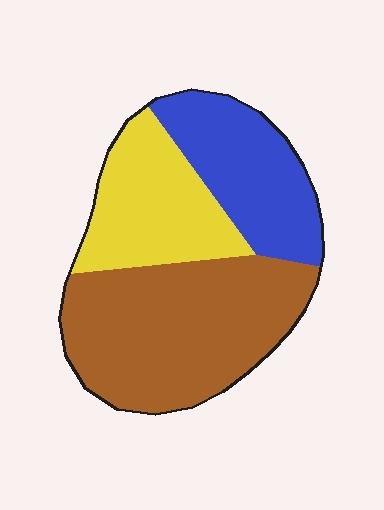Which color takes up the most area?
Brown, at roughly 50%.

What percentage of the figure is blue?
Blue takes up about one quarter (1/4) of the figure.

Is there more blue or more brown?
Brown.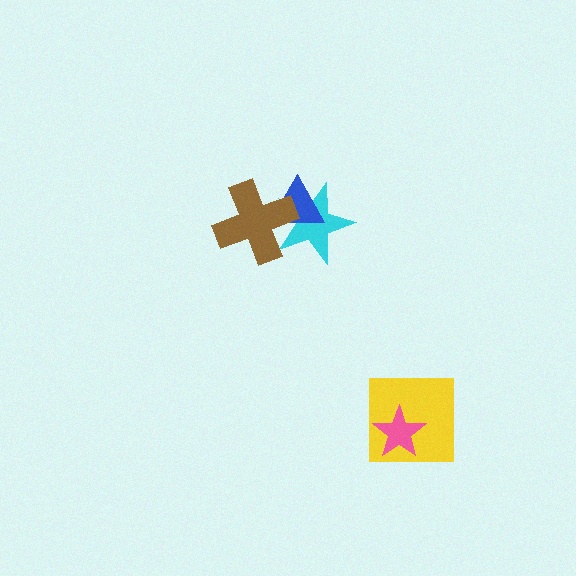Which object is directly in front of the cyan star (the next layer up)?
The blue triangle is directly in front of the cyan star.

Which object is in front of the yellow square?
The pink star is in front of the yellow square.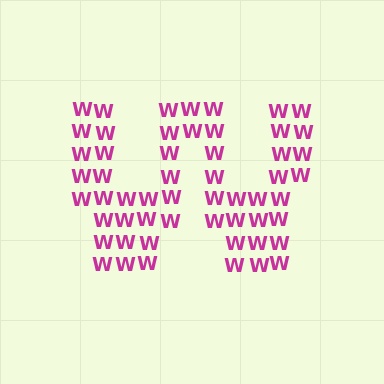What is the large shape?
The large shape is the letter W.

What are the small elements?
The small elements are letter W's.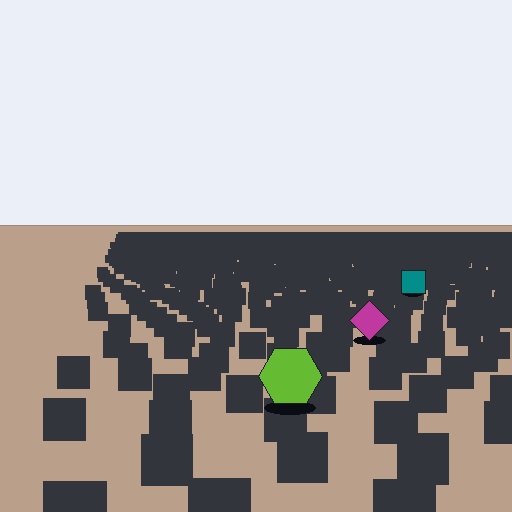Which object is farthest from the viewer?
The teal square is farthest from the viewer. It appears smaller and the ground texture around it is denser.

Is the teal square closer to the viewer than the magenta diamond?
No. The magenta diamond is closer — you can tell from the texture gradient: the ground texture is coarser near it.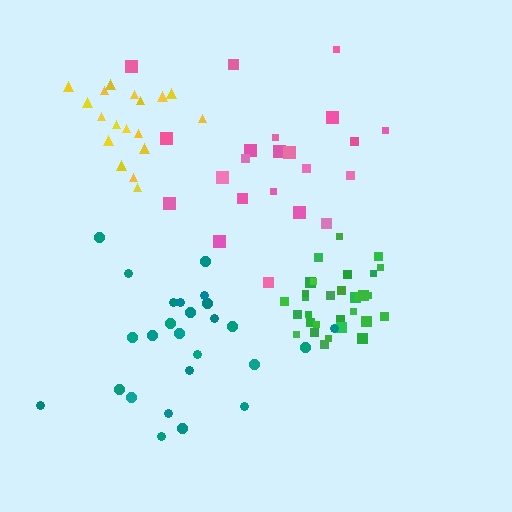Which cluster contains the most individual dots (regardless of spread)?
Green (32).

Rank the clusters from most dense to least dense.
green, yellow, teal, pink.